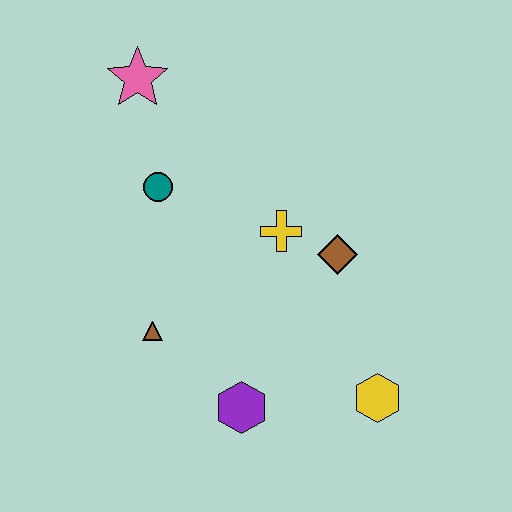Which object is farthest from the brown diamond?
The pink star is farthest from the brown diamond.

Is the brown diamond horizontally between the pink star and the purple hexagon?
No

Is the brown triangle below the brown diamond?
Yes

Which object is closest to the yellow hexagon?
The purple hexagon is closest to the yellow hexagon.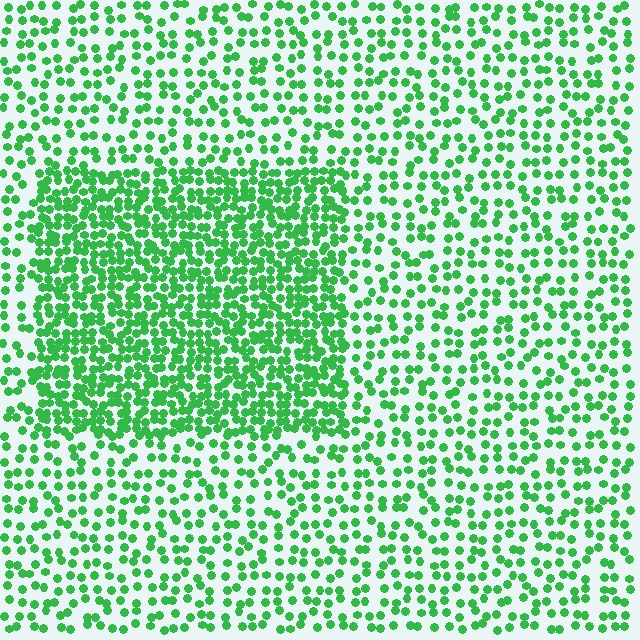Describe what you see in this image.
The image contains small green elements arranged at two different densities. A rectangle-shaped region is visible where the elements are more densely packed than the surrounding area.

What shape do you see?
I see a rectangle.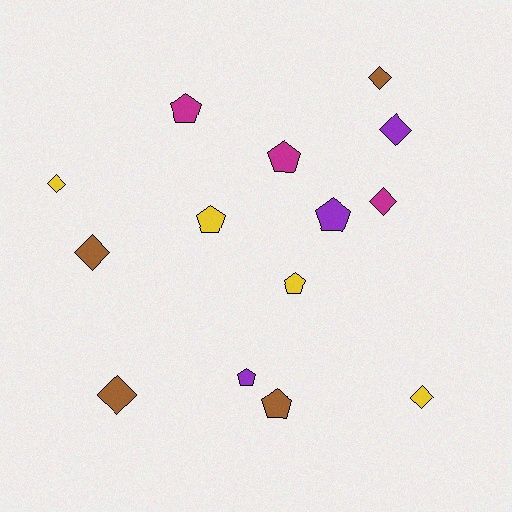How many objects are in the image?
There are 14 objects.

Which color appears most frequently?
Yellow, with 4 objects.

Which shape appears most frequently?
Diamond, with 7 objects.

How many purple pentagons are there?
There are 2 purple pentagons.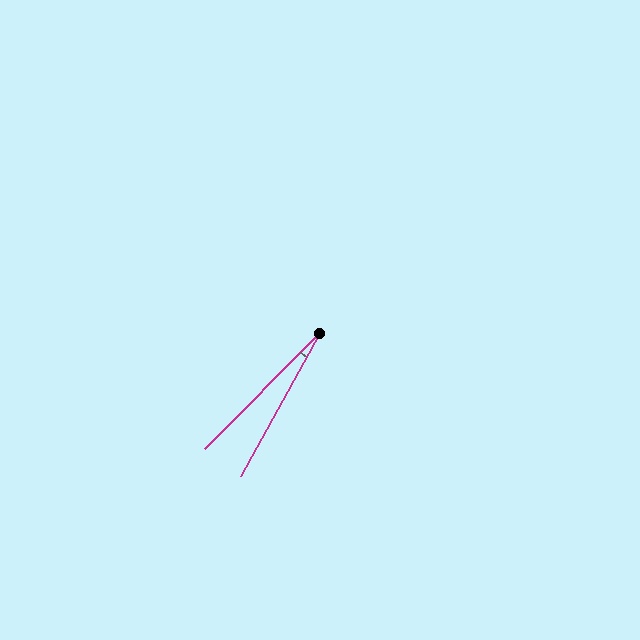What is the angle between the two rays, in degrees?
Approximately 16 degrees.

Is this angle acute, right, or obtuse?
It is acute.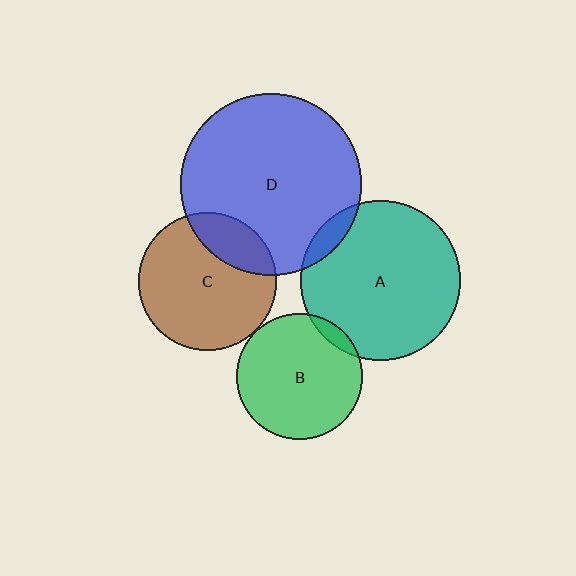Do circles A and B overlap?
Yes.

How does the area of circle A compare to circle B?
Approximately 1.6 times.